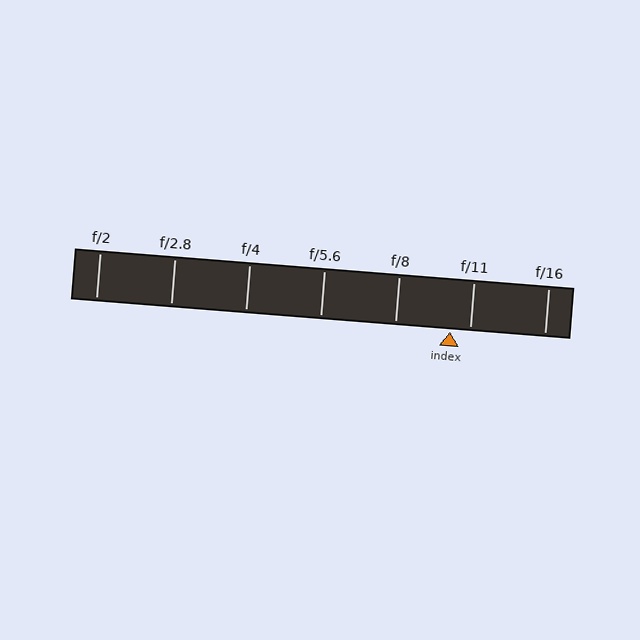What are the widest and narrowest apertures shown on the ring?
The widest aperture shown is f/2 and the narrowest is f/16.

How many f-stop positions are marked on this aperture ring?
There are 7 f-stop positions marked.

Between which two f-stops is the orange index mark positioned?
The index mark is between f/8 and f/11.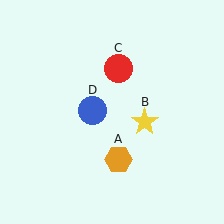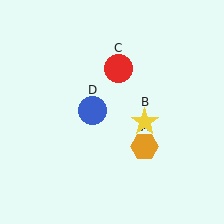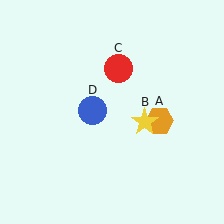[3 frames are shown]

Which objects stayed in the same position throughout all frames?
Yellow star (object B) and red circle (object C) and blue circle (object D) remained stationary.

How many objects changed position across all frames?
1 object changed position: orange hexagon (object A).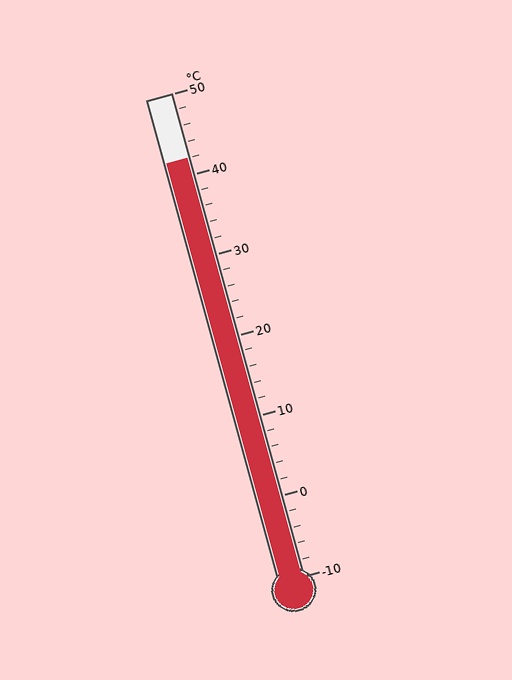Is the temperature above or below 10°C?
The temperature is above 10°C.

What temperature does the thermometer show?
The thermometer shows approximately 42°C.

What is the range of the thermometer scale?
The thermometer scale ranges from -10°C to 50°C.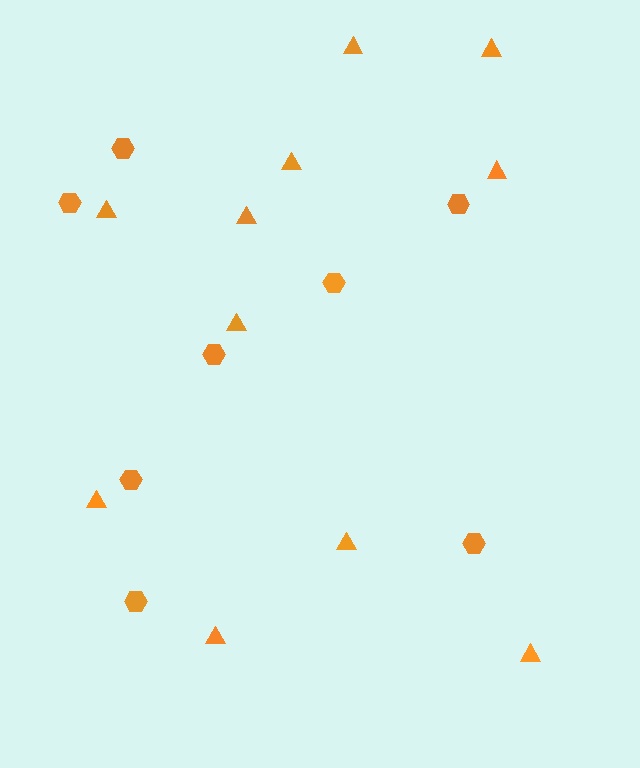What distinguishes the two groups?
There are 2 groups: one group of hexagons (8) and one group of triangles (11).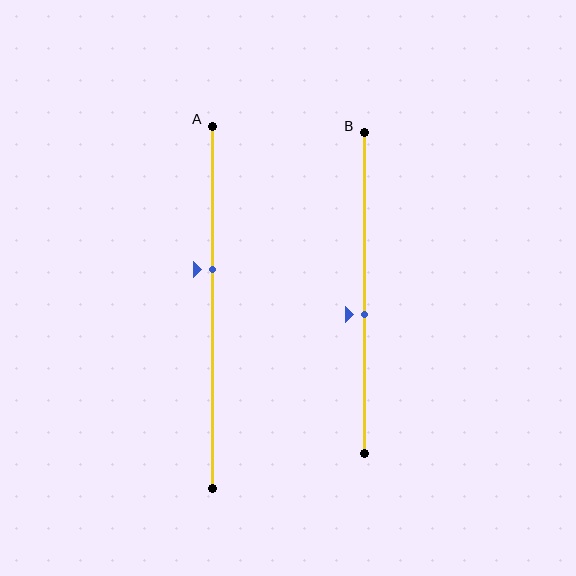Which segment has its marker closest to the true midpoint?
Segment B has its marker closest to the true midpoint.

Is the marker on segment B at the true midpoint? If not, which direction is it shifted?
No, the marker on segment B is shifted downward by about 7% of the segment length.